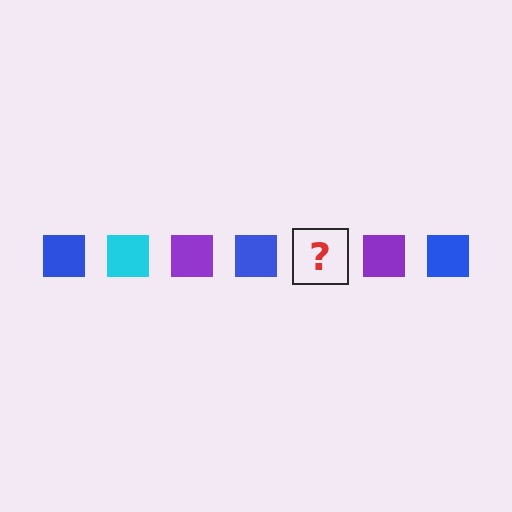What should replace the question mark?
The question mark should be replaced with a cyan square.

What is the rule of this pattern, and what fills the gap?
The rule is that the pattern cycles through blue, cyan, purple squares. The gap should be filled with a cyan square.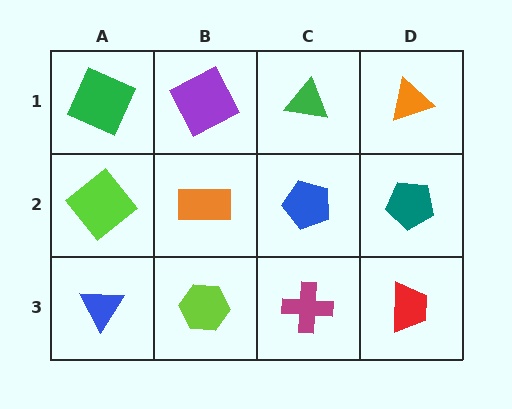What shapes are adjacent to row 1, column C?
A blue pentagon (row 2, column C), a purple square (row 1, column B), an orange triangle (row 1, column D).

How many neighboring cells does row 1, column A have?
2.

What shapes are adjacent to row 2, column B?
A purple square (row 1, column B), a lime hexagon (row 3, column B), a lime diamond (row 2, column A), a blue pentagon (row 2, column C).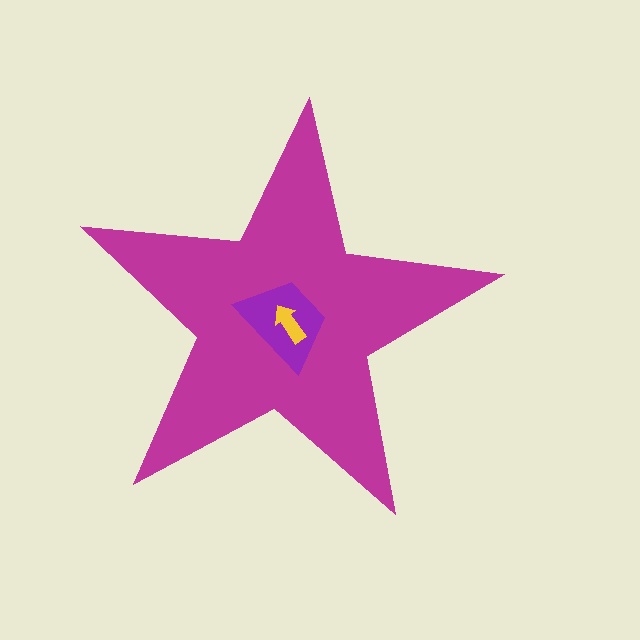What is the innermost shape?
The yellow arrow.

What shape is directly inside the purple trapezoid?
The yellow arrow.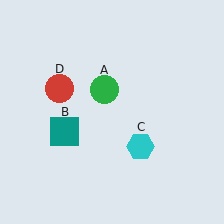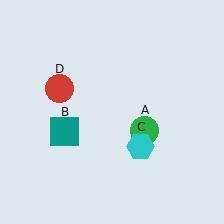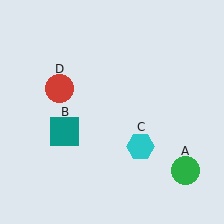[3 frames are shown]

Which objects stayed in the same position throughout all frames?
Teal square (object B) and cyan hexagon (object C) and red circle (object D) remained stationary.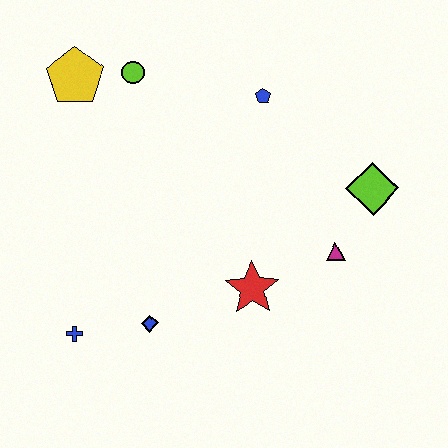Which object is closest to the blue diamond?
The blue cross is closest to the blue diamond.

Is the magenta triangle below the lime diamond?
Yes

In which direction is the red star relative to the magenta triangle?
The red star is to the left of the magenta triangle.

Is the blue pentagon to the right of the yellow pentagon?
Yes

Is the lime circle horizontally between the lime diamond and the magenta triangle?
No